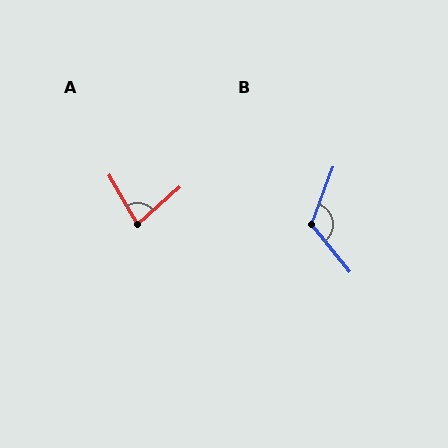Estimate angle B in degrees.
Approximately 121 degrees.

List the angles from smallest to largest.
A (78°), B (121°).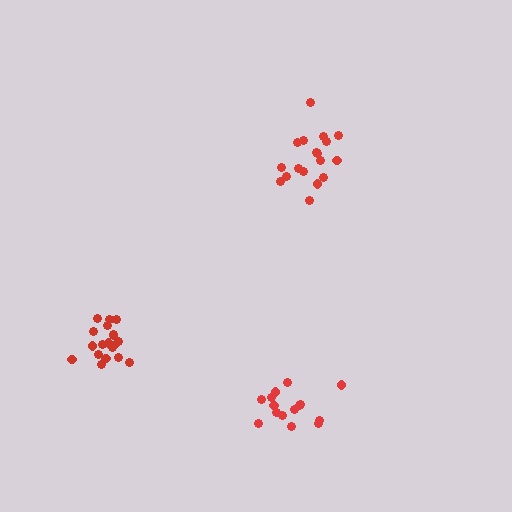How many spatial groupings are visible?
There are 3 spatial groupings.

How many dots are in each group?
Group 1: 15 dots, Group 2: 18 dots, Group 3: 19 dots (52 total).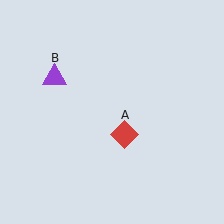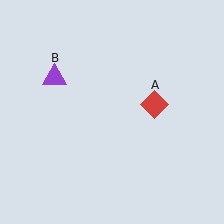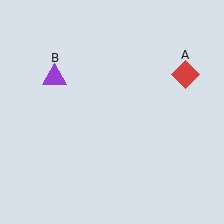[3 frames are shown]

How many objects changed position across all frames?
1 object changed position: red diamond (object A).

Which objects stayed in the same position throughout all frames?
Purple triangle (object B) remained stationary.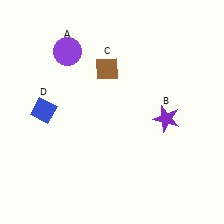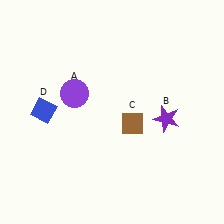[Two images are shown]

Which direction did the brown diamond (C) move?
The brown diamond (C) moved down.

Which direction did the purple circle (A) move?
The purple circle (A) moved down.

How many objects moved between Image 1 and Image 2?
2 objects moved between the two images.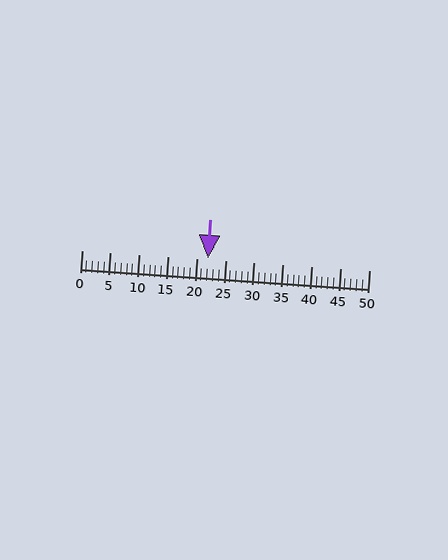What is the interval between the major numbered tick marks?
The major tick marks are spaced 5 units apart.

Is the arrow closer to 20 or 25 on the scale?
The arrow is closer to 20.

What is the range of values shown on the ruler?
The ruler shows values from 0 to 50.